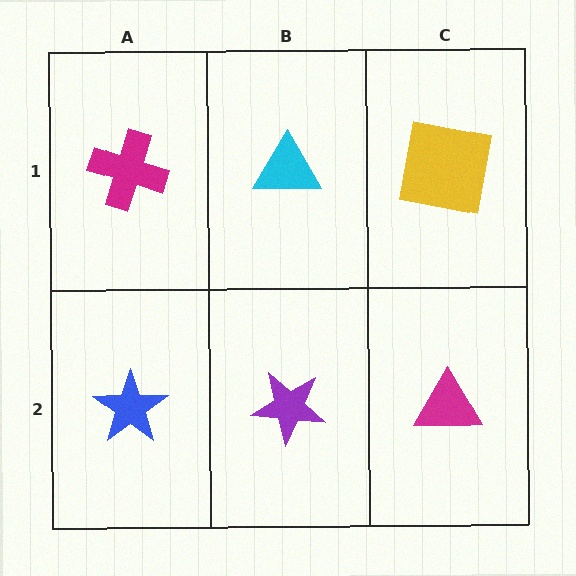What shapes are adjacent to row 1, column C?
A magenta triangle (row 2, column C), a cyan triangle (row 1, column B).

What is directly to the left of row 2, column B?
A blue star.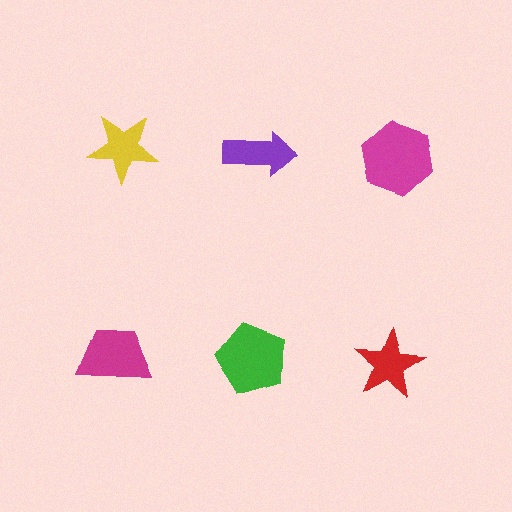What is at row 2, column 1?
A magenta trapezoid.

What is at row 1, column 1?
A yellow star.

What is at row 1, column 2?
A purple arrow.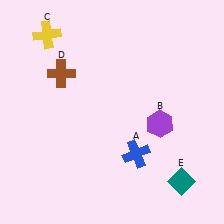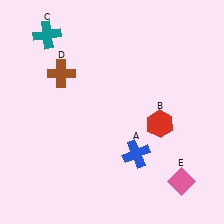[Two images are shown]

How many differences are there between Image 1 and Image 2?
There are 3 differences between the two images.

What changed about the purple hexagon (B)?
In Image 1, B is purple. In Image 2, it changed to red.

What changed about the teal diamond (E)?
In Image 1, E is teal. In Image 2, it changed to pink.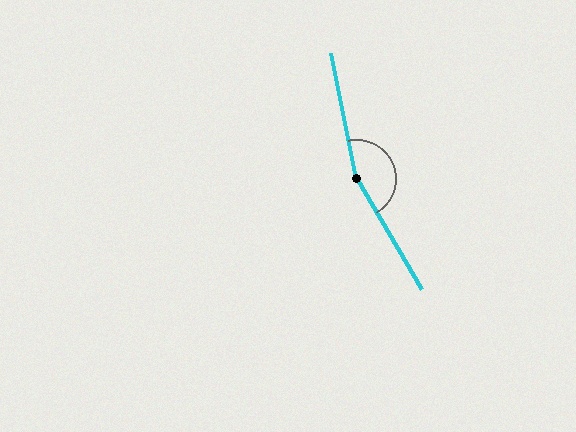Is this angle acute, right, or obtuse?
It is obtuse.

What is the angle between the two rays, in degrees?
Approximately 161 degrees.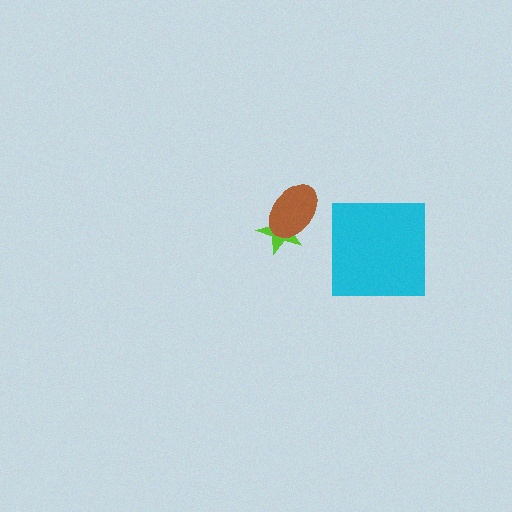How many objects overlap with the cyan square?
0 objects overlap with the cyan square.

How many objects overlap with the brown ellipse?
1 object overlaps with the brown ellipse.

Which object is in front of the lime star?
The brown ellipse is in front of the lime star.